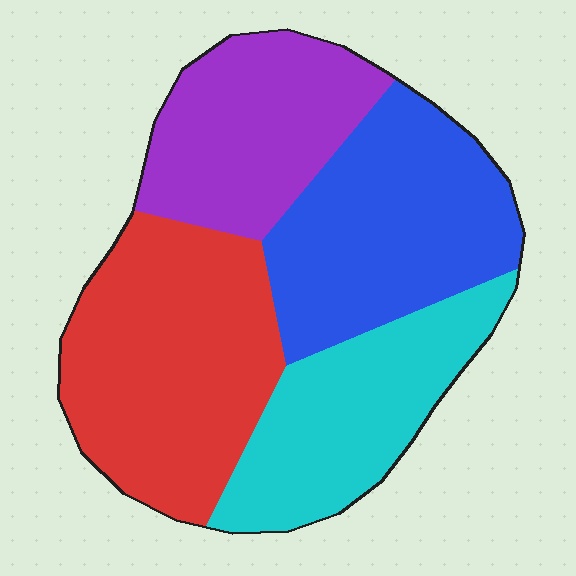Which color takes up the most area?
Red, at roughly 30%.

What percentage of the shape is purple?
Purple covers roughly 20% of the shape.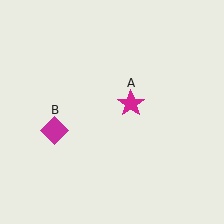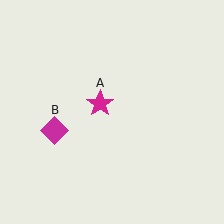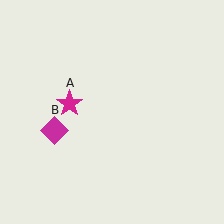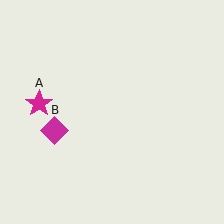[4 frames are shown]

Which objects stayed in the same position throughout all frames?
Magenta diamond (object B) remained stationary.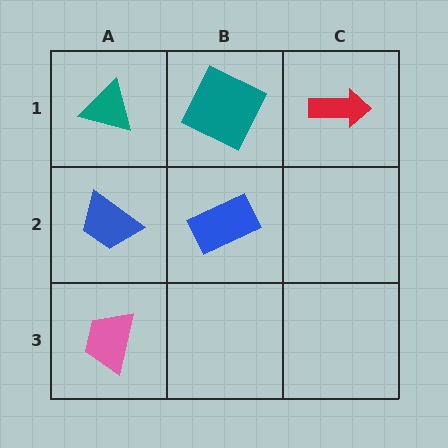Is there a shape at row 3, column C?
No, that cell is empty.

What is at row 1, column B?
A teal square.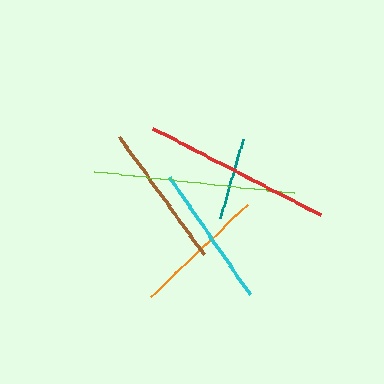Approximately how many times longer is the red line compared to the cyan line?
The red line is approximately 1.3 times the length of the cyan line.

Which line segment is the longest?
The lime line is the longest at approximately 202 pixels.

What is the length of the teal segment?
The teal segment is approximately 82 pixels long.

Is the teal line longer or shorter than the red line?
The red line is longer than the teal line.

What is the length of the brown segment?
The brown segment is approximately 145 pixels long.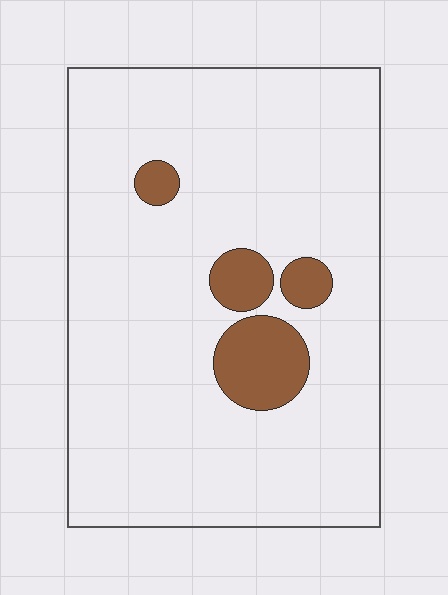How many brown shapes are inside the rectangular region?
4.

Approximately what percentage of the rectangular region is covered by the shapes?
Approximately 10%.